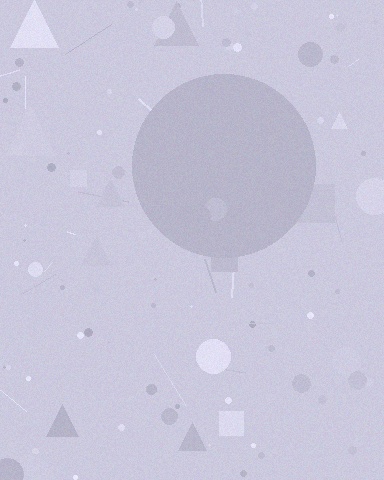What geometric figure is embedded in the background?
A circle is embedded in the background.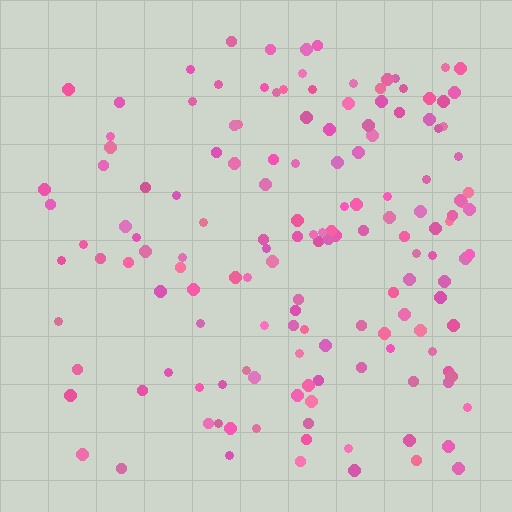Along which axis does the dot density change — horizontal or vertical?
Horizontal.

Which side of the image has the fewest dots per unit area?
The left.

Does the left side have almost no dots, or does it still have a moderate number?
Still a moderate number, just noticeably fewer than the right.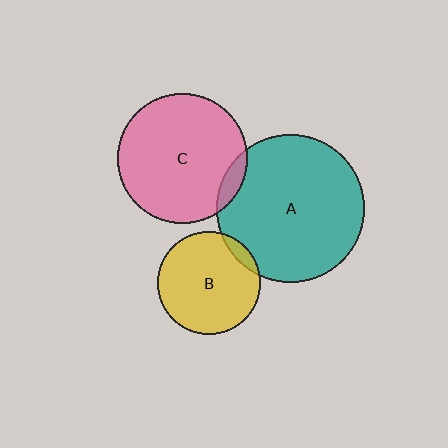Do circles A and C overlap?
Yes.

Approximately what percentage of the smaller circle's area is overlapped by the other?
Approximately 5%.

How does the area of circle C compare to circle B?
Approximately 1.6 times.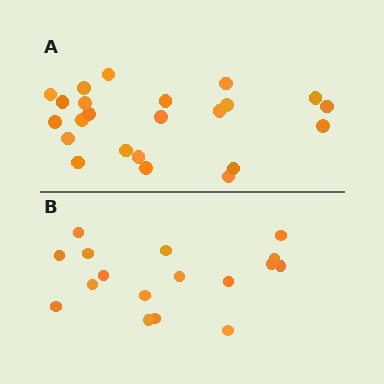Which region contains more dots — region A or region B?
Region A (the top region) has more dots.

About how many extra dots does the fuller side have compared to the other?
Region A has about 6 more dots than region B.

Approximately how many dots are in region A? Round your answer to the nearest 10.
About 20 dots. (The exact count is 23, which rounds to 20.)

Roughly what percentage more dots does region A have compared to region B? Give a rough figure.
About 35% more.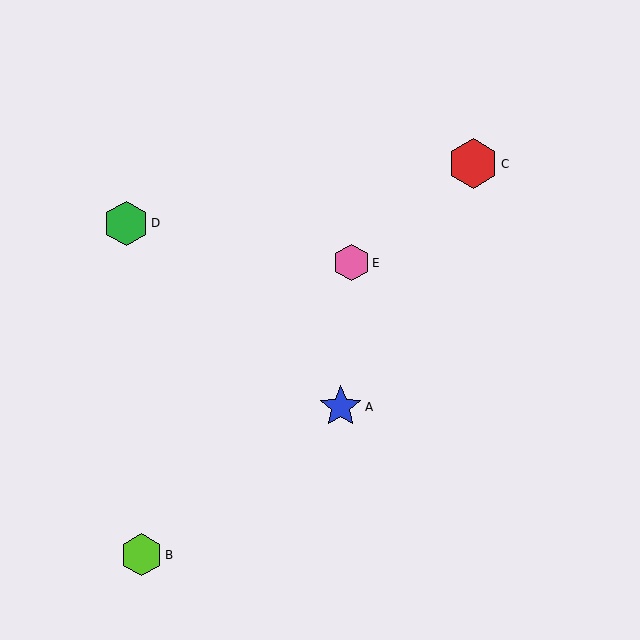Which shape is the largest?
The red hexagon (labeled C) is the largest.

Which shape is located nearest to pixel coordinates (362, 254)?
The pink hexagon (labeled E) at (351, 263) is nearest to that location.